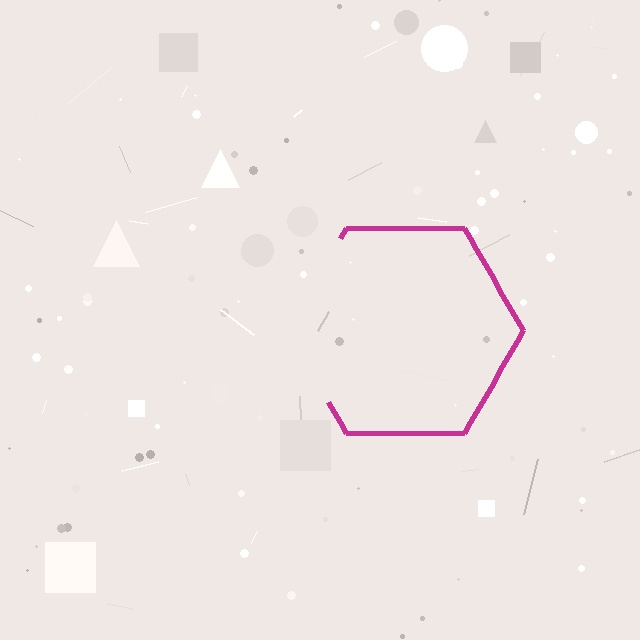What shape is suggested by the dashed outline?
The dashed outline suggests a hexagon.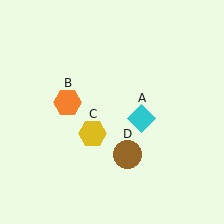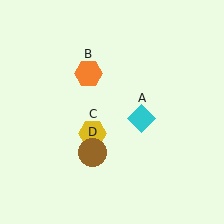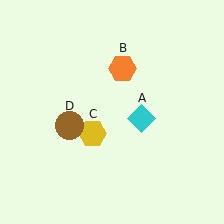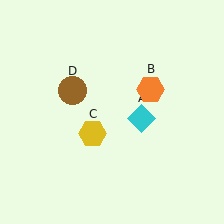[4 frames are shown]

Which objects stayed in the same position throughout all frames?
Cyan diamond (object A) and yellow hexagon (object C) remained stationary.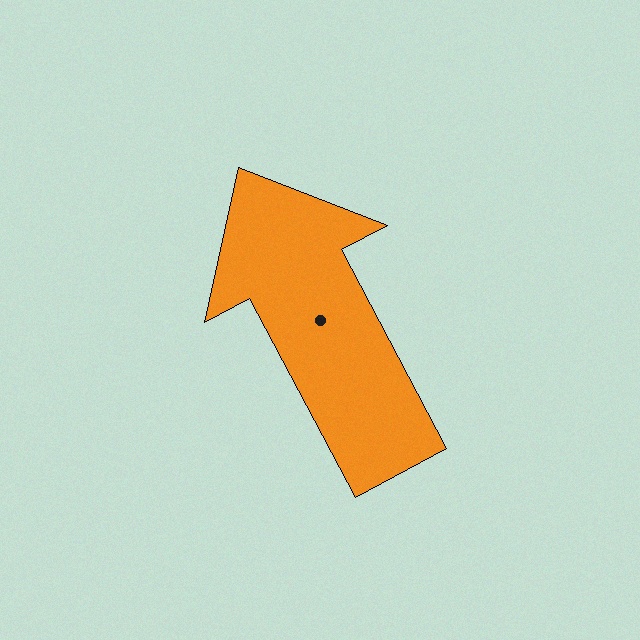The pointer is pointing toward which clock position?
Roughly 11 o'clock.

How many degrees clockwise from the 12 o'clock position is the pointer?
Approximately 332 degrees.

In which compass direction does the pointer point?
Northwest.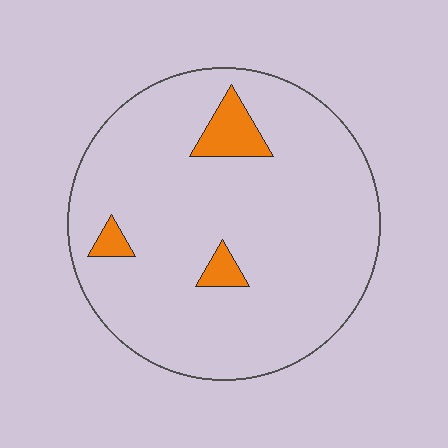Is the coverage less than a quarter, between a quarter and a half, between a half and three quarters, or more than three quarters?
Less than a quarter.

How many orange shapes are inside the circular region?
3.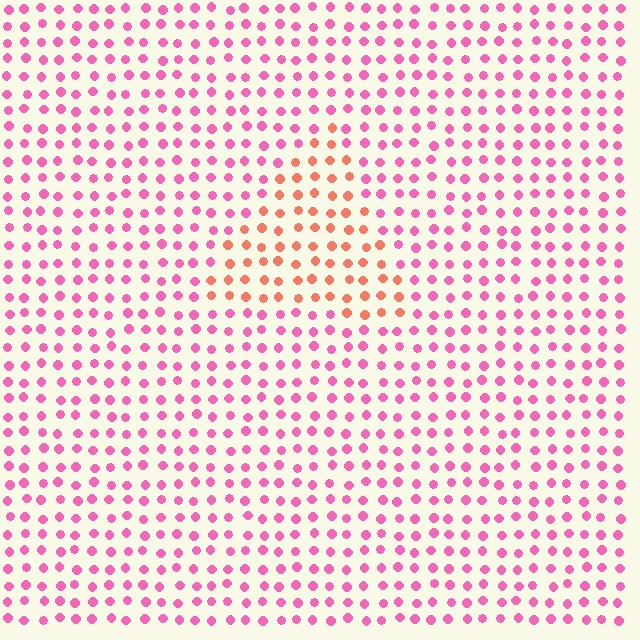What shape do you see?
I see a triangle.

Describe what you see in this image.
The image is filled with small pink elements in a uniform arrangement. A triangle-shaped region is visible where the elements are tinted to a slightly different hue, forming a subtle color boundary.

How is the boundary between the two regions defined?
The boundary is defined purely by a slight shift in hue (about 43 degrees). Spacing, size, and orientation are identical on both sides.